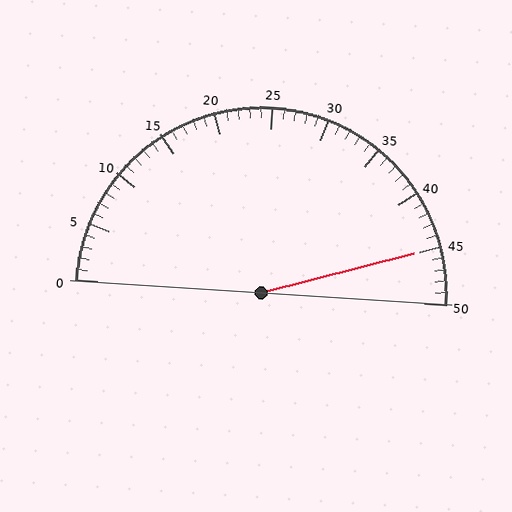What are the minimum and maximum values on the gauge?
The gauge ranges from 0 to 50.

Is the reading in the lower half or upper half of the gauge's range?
The reading is in the upper half of the range (0 to 50).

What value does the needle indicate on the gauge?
The needle indicates approximately 45.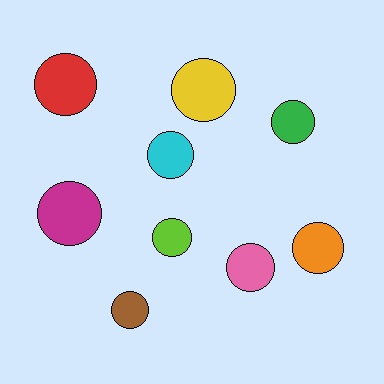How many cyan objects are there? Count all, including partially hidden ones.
There is 1 cyan object.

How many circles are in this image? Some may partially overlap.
There are 9 circles.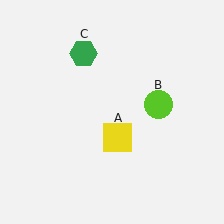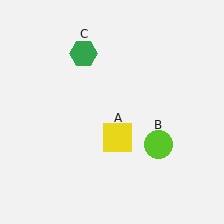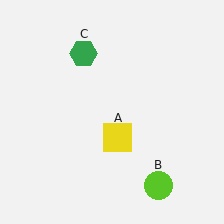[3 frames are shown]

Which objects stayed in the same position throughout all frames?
Yellow square (object A) and green hexagon (object C) remained stationary.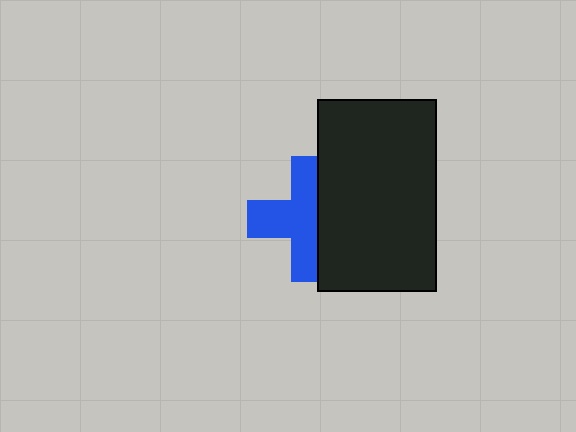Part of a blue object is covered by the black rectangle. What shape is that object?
It is a cross.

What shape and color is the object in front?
The object in front is a black rectangle.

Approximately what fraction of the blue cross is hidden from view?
Roughly 39% of the blue cross is hidden behind the black rectangle.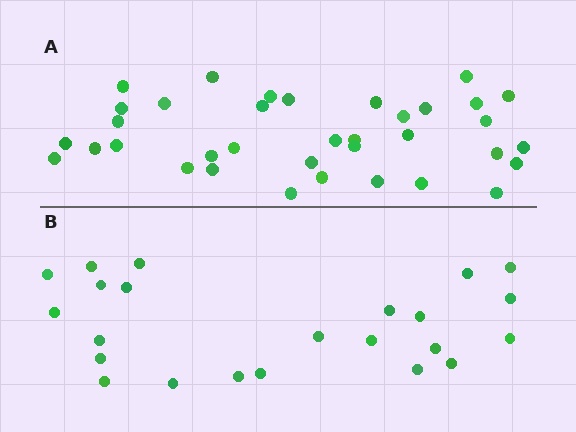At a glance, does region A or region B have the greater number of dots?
Region A (the top region) has more dots.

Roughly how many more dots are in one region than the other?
Region A has approximately 15 more dots than region B.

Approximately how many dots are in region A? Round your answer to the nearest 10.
About 40 dots. (The exact count is 36, which rounds to 40.)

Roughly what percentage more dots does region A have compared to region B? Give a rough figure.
About 55% more.